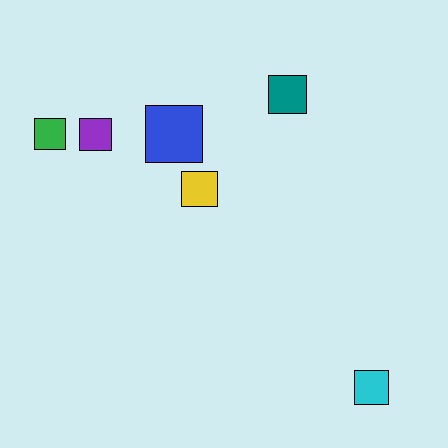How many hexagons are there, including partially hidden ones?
There are no hexagons.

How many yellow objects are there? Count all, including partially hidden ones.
There is 1 yellow object.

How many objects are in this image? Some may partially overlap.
There are 6 objects.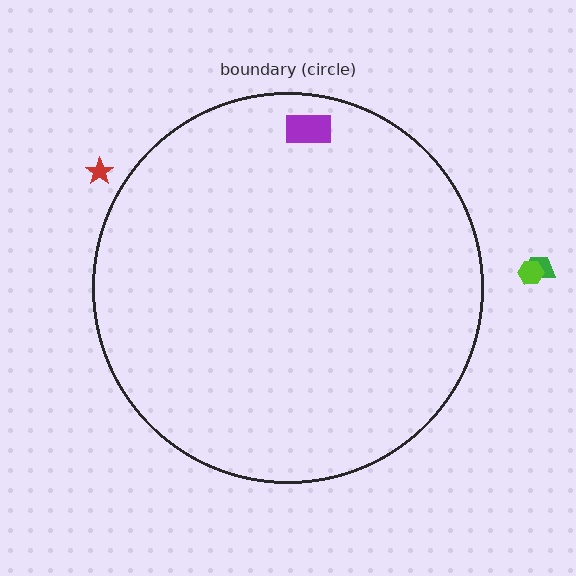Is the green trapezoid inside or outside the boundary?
Outside.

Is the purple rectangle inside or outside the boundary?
Inside.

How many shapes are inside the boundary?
1 inside, 3 outside.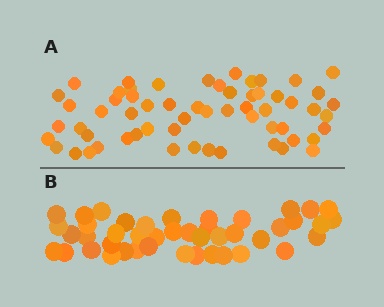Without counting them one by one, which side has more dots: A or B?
Region A (the top region) has more dots.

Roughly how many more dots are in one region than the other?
Region A has approximately 15 more dots than region B.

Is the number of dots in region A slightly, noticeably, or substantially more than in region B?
Region A has noticeably more, but not dramatically so. The ratio is roughly 1.4 to 1.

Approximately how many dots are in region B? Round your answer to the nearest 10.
About 40 dots. (The exact count is 44, which rounds to 40.)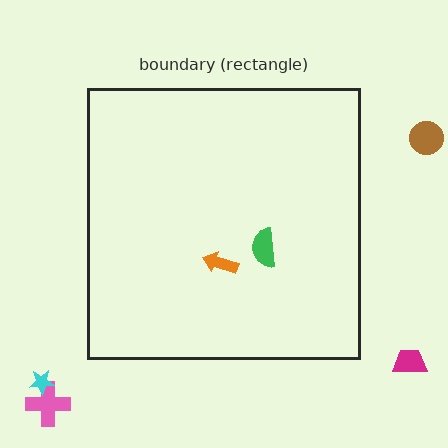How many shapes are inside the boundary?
2 inside, 4 outside.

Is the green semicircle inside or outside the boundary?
Inside.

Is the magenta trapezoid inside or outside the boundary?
Outside.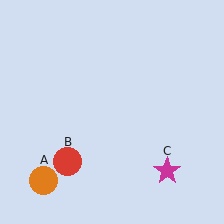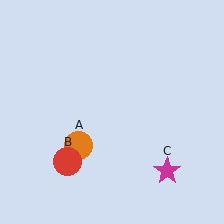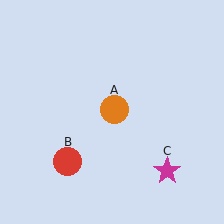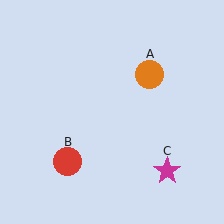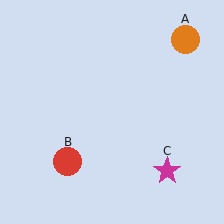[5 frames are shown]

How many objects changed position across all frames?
1 object changed position: orange circle (object A).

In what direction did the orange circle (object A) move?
The orange circle (object A) moved up and to the right.